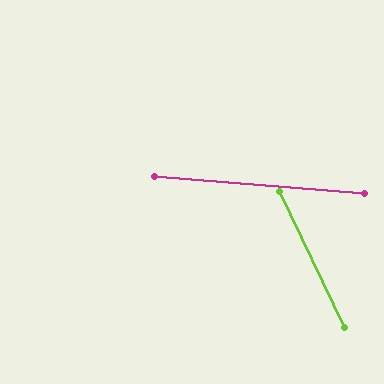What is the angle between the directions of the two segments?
Approximately 60 degrees.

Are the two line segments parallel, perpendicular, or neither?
Neither parallel nor perpendicular — they differ by about 60°.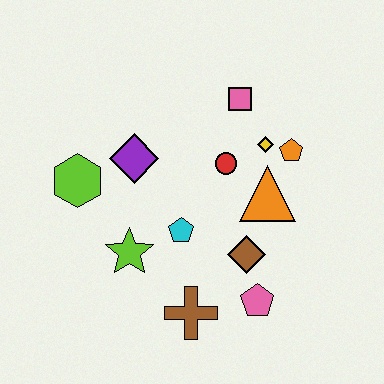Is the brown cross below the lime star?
Yes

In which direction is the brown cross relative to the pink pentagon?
The brown cross is to the left of the pink pentagon.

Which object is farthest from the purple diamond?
The pink pentagon is farthest from the purple diamond.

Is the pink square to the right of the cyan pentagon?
Yes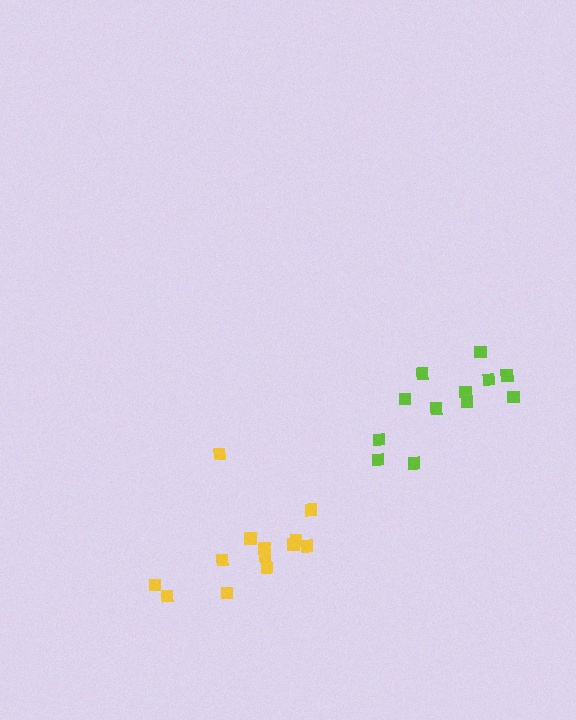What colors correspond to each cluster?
The clusters are colored: yellow, lime.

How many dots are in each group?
Group 1: 13 dots, Group 2: 12 dots (25 total).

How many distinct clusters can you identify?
There are 2 distinct clusters.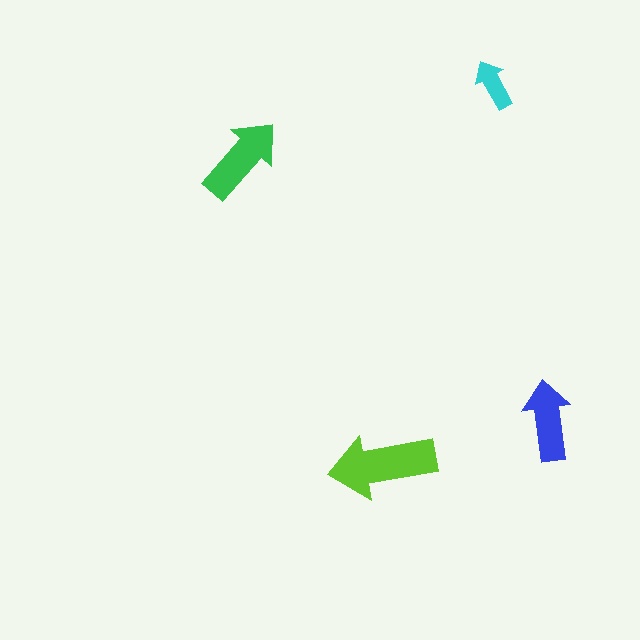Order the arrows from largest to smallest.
the lime one, the green one, the blue one, the cyan one.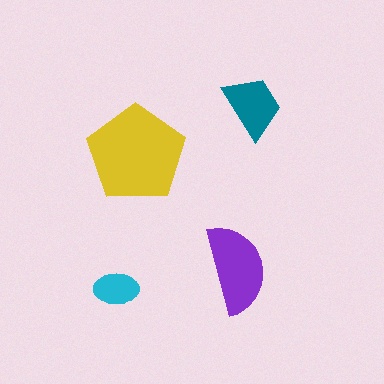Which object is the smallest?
The cyan ellipse.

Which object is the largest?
The yellow pentagon.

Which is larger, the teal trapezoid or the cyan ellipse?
The teal trapezoid.